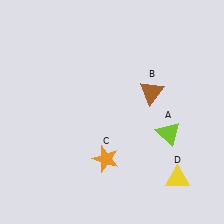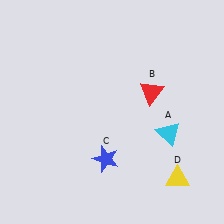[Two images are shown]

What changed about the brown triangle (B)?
In Image 1, B is brown. In Image 2, it changed to red.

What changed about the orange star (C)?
In Image 1, C is orange. In Image 2, it changed to blue.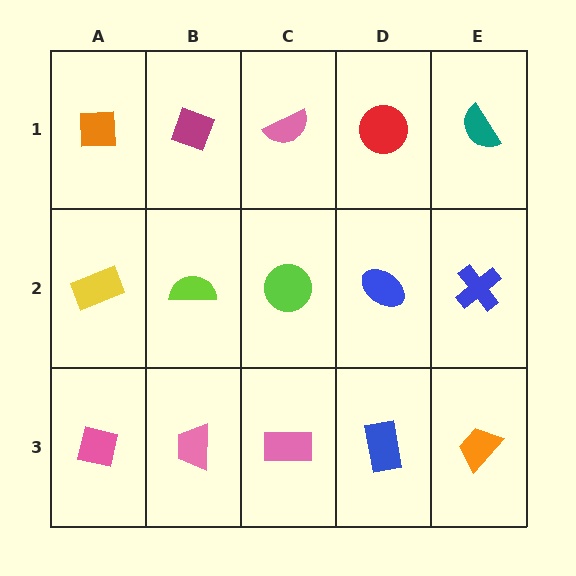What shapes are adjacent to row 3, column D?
A blue ellipse (row 2, column D), a pink rectangle (row 3, column C), an orange trapezoid (row 3, column E).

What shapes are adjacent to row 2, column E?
A teal semicircle (row 1, column E), an orange trapezoid (row 3, column E), a blue ellipse (row 2, column D).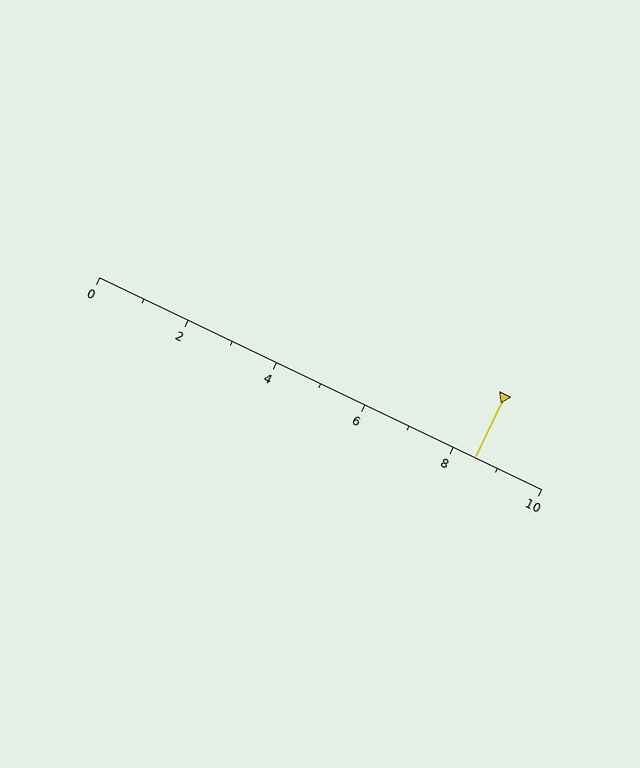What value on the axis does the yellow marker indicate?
The marker indicates approximately 8.5.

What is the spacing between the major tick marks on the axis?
The major ticks are spaced 2 apart.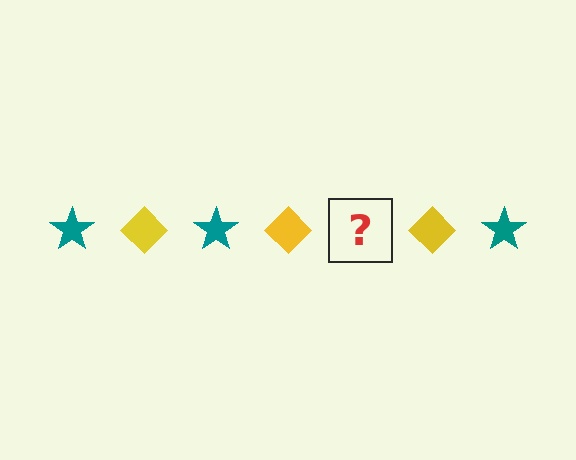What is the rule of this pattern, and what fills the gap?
The rule is that the pattern alternates between teal star and yellow diamond. The gap should be filled with a teal star.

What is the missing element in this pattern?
The missing element is a teal star.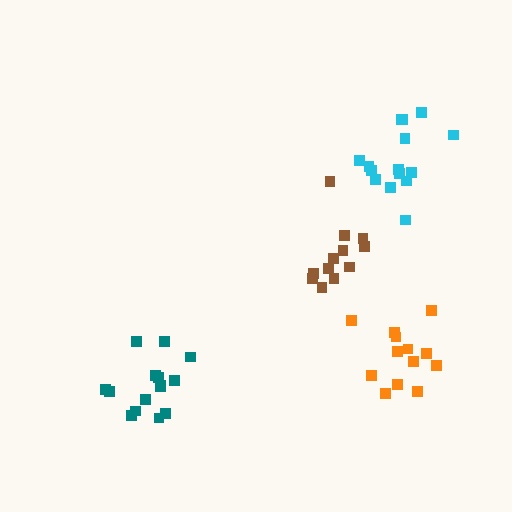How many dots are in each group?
Group 1: 15 dots, Group 2: 15 dots, Group 3: 12 dots, Group 4: 13 dots (55 total).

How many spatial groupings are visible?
There are 4 spatial groupings.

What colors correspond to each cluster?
The clusters are colored: teal, cyan, brown, orange.